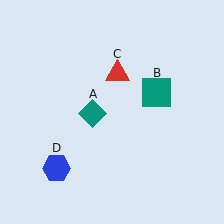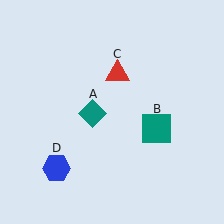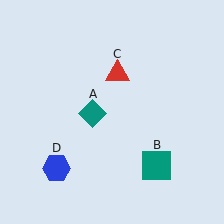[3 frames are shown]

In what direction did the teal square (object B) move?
The teal square (object B) moved down.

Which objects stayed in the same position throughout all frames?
Teal diamond (object A) and red triangle (object C) and blue hexagon (object D) remained stationary.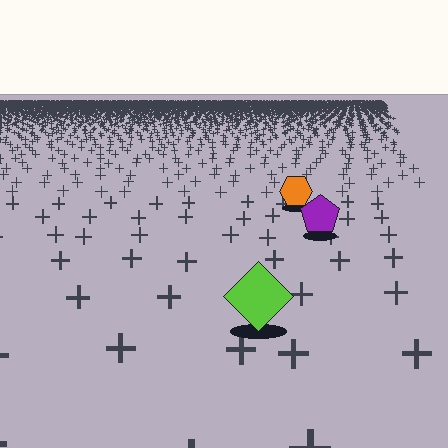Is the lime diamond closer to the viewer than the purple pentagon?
Yes. The lime diamond is closer — you can tell from the texture gradient: the ground texture is coarser near it.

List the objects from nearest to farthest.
From nearest to farthest: the lime diamond, the purple pentagon, the orange hexagon.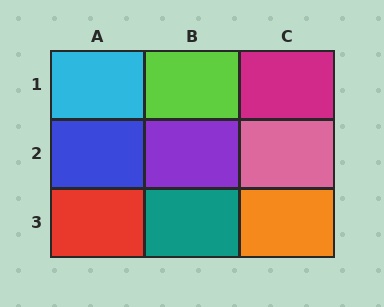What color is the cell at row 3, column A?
Red.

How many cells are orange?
1 cell is orange.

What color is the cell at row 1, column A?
Cyan.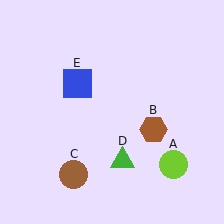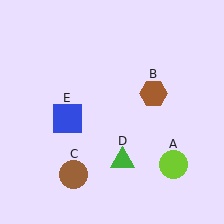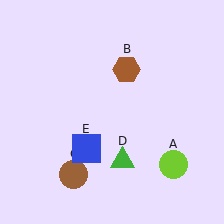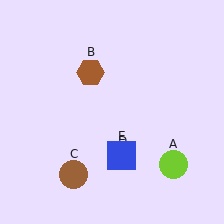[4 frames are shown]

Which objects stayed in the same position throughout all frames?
Lime circle (object A) and brown circle (object C) and green triangle (object D) remained stationary.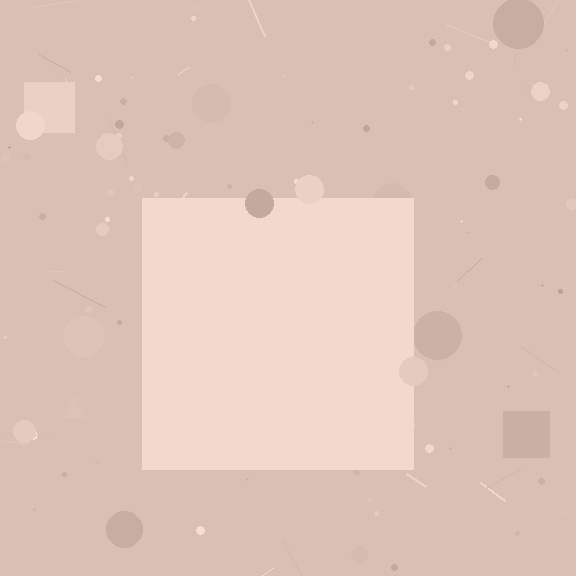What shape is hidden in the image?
A square is hidden in the image.